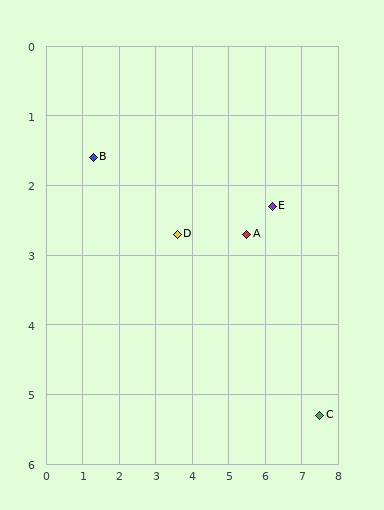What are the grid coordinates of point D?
Point D is at approximately (3.6, 2.7).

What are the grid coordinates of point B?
Point B is at approximately (1.3, 1.6).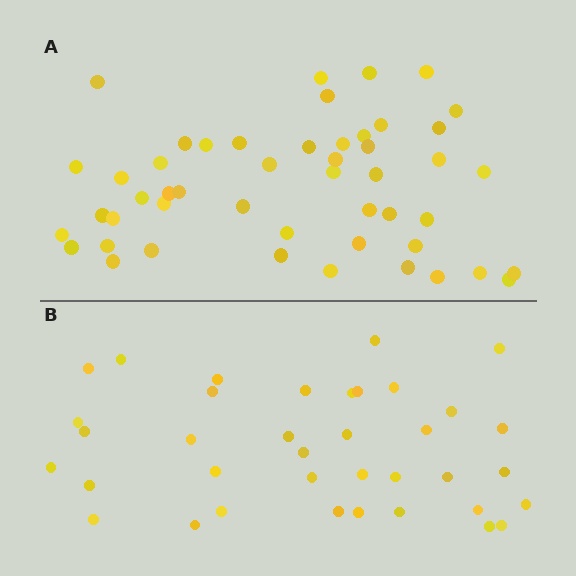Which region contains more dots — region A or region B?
Region A (the top region) has more dots.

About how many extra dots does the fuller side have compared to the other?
Region A has roughly 12 or so more dots than region B.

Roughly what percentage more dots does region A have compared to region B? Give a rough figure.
About 30% more.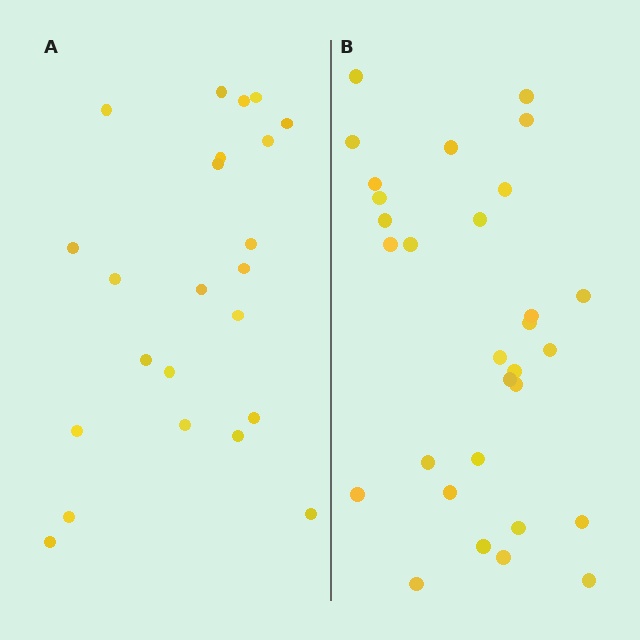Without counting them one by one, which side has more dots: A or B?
Region B (the right region) has more dots.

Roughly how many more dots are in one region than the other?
Region B has roughly 8 or so more dots than region A.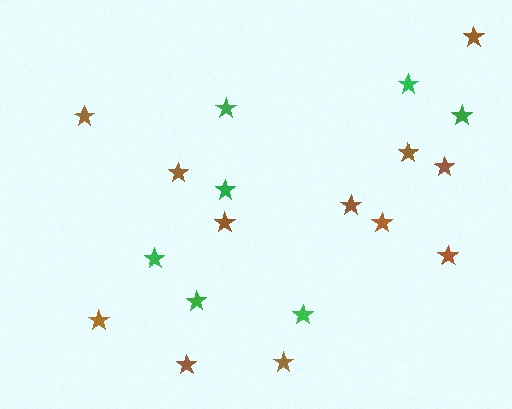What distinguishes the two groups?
There are 2 groups: one group of brown stars (12) and one group of green stars (7).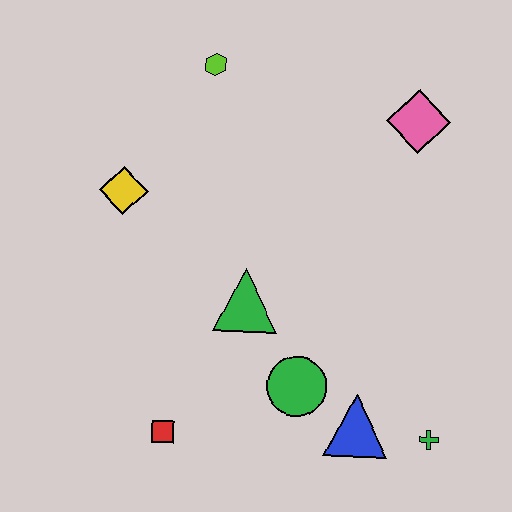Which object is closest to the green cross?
The blue triangle is closest to the green cross.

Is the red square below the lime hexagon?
Yes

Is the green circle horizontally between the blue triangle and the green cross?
No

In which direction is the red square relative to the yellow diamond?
The red square is below the yellow diamond.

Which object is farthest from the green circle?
The lime hexagon is farthest from the green circle.